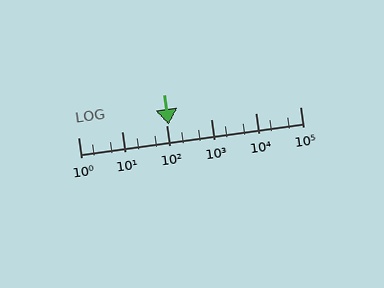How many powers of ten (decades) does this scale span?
The scale spans 5 decades, from 1 to 100000.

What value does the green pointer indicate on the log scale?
The pointer indicates approximately 110.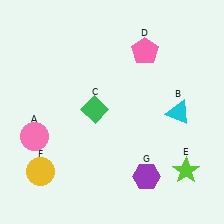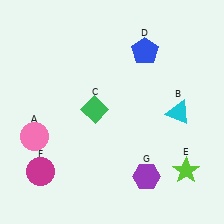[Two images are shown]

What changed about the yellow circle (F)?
In Image 1, F is yellow. In Image 2, it changed to magenta.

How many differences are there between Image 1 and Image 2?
There are 2 differences between the two images.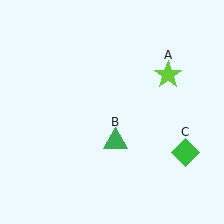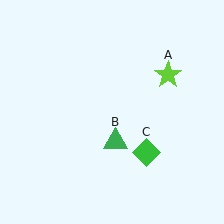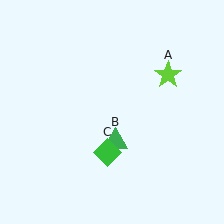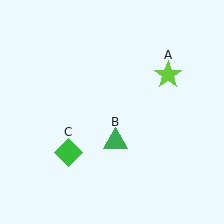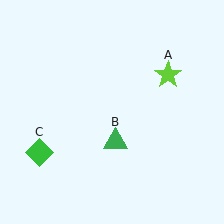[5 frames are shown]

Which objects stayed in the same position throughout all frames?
Lime star (object A) and green triangle (object B) remained stationary.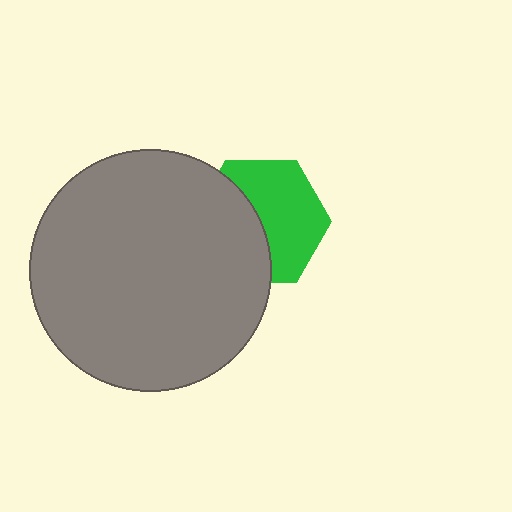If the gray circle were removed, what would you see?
You would see the complete green hexagon.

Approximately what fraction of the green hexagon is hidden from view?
Roughly 44% of the green hexagon is hidden behind the gray circle.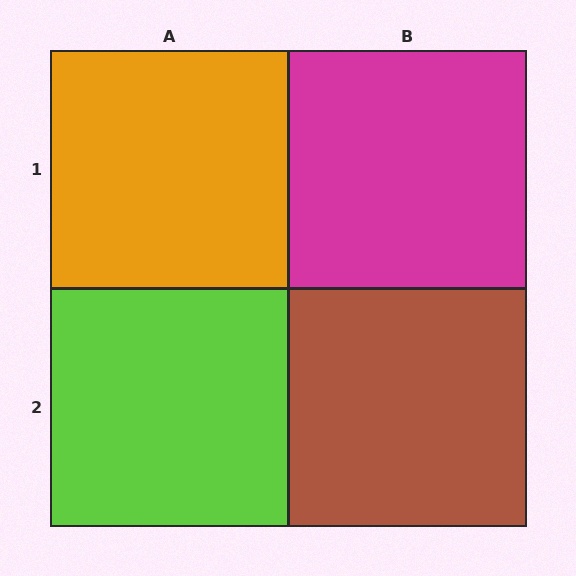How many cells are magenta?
1 cell is magenta.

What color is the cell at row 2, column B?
Brown.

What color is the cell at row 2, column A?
Lime.